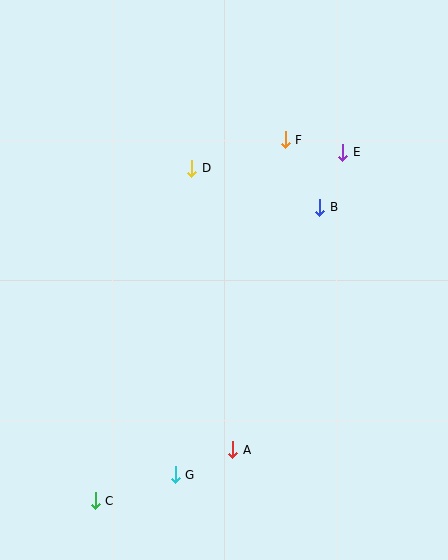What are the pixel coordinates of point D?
Point D is at (192, 168).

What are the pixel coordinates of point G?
Point G is at (175, 475).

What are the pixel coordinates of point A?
Point A is at (233, 450).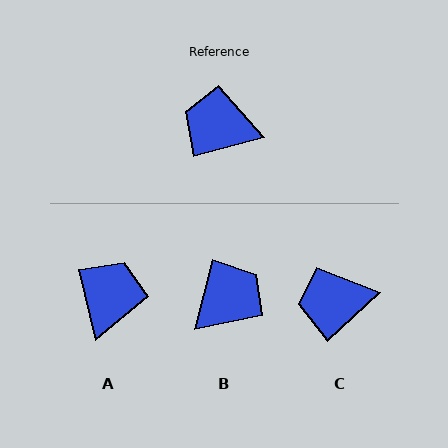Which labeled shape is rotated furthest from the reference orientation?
B, about 120 degrees away.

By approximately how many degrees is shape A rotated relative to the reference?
Approximately 92 degrees clockwise.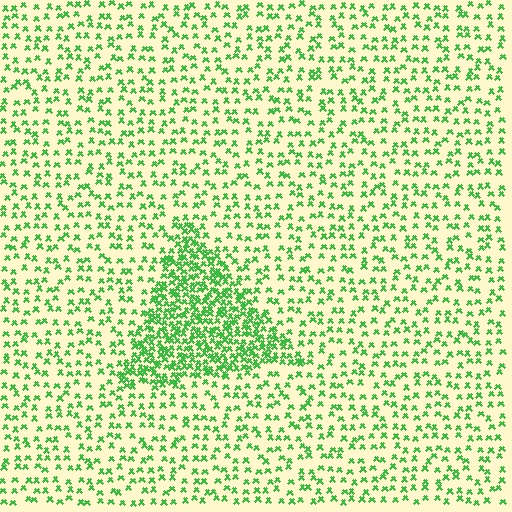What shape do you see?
I see a triangle.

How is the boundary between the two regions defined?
The boundary is defined by a change in element density (approximately 2.6x ratio). All elements are the same color, size, and shape.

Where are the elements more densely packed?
The elements are more densely packed inside the triangle boundary.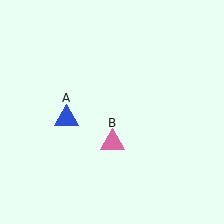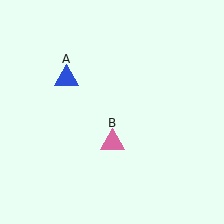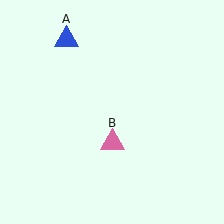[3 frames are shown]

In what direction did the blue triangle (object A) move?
The blue triangle (object A) moved up.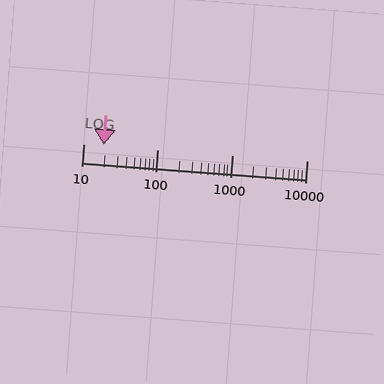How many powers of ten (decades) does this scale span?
The scale spans 3 decades, from 10 to 10000.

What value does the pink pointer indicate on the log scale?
The pointer indicates approximately 19.